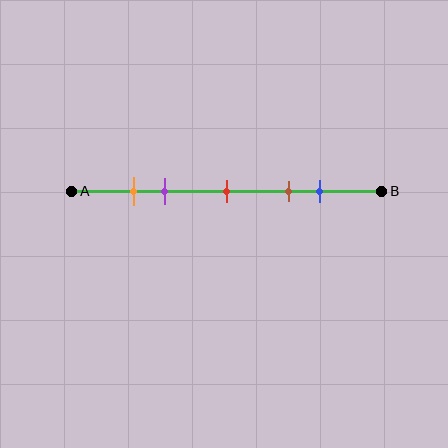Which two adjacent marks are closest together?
The orange and purple marks are the closest adjacent pair.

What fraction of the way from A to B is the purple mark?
The purple mark is approximately 30% (0.3) of the way from A to B.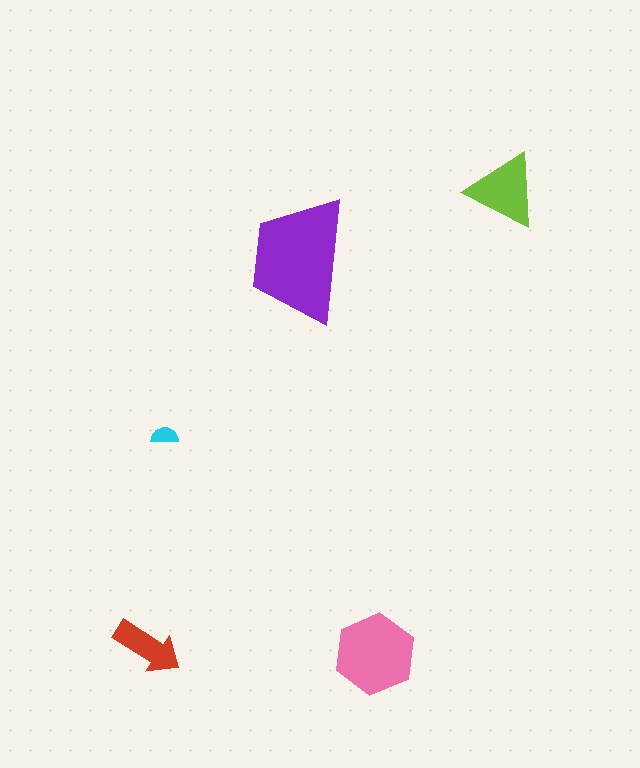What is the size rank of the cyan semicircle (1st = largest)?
5th.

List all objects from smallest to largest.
The cyan semicircle, the red arrow, the lime triangle, the pink hexagon, the purple trapezoid.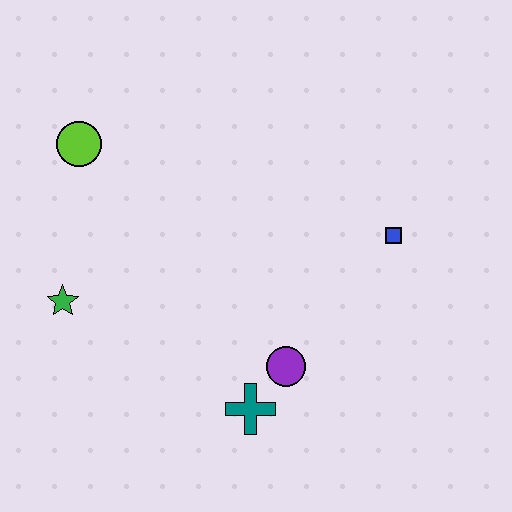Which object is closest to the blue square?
The purple circle is closest to the blue square.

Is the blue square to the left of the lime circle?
No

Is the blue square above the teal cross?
Yes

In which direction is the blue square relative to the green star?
The blue square is to the right of the green star.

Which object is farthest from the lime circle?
The blue square is farthest from the lime circle.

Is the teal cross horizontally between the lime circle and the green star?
No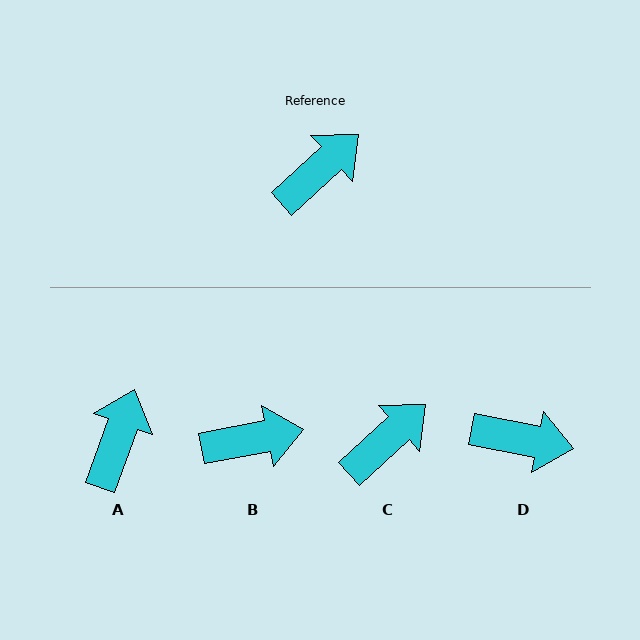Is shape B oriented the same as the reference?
No, it is off by about 31 degrees.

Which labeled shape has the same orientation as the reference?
C.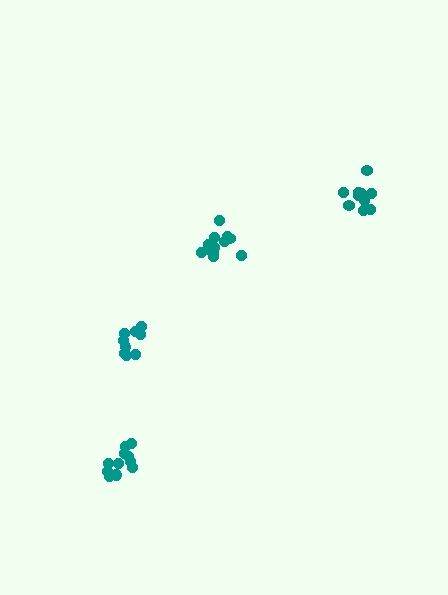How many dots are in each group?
Group 1: 12 dots, Group 2: 10 dots, Group 3: 9 dots, Group 4: 12 dots (43 total).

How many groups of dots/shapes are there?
There are 4 groups.